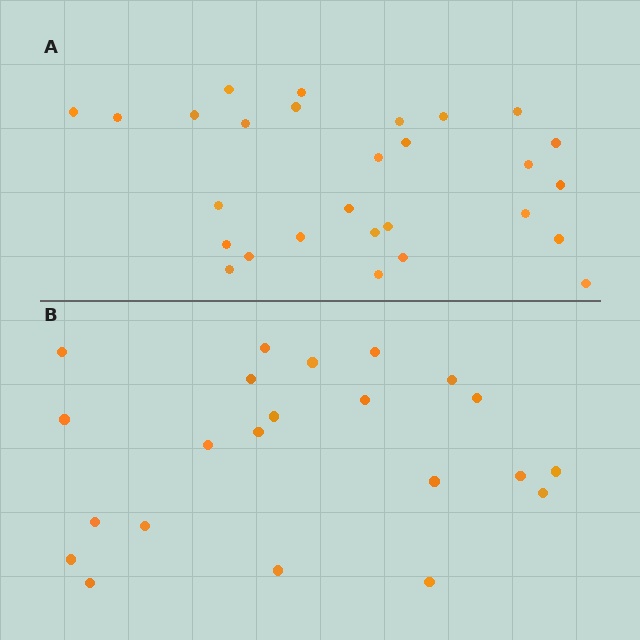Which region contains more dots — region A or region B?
Region A (the top region) has more dots.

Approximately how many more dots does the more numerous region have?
Region A has about 6 more dots than region B.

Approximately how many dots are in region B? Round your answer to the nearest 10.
About 20 dots. (The exact count is 22, which rounds to 20.)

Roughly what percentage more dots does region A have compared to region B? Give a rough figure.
About 25% more.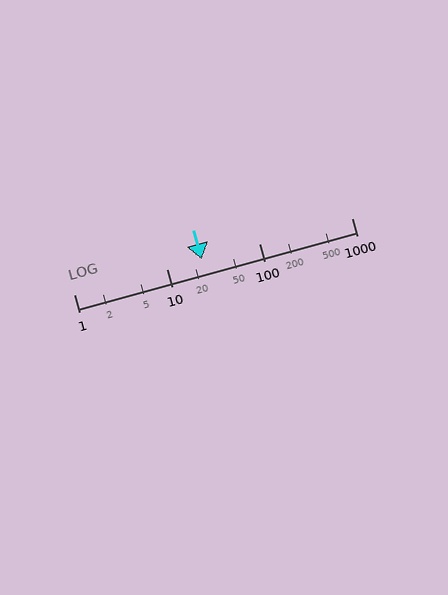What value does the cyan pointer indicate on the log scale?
The pointer indicates approximately 24.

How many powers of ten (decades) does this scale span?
The scale spans 3 decades, from 1 to 1000.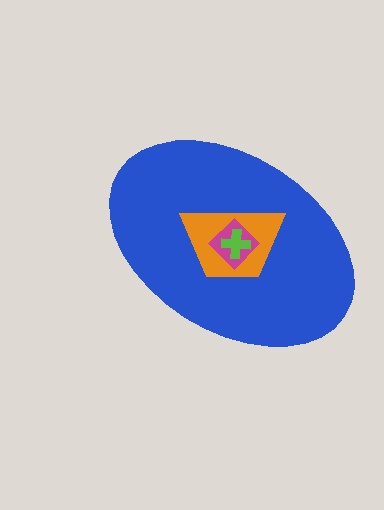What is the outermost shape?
The blue ellipse.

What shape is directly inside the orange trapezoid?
The magenta diamond.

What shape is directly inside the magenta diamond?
The lime cross.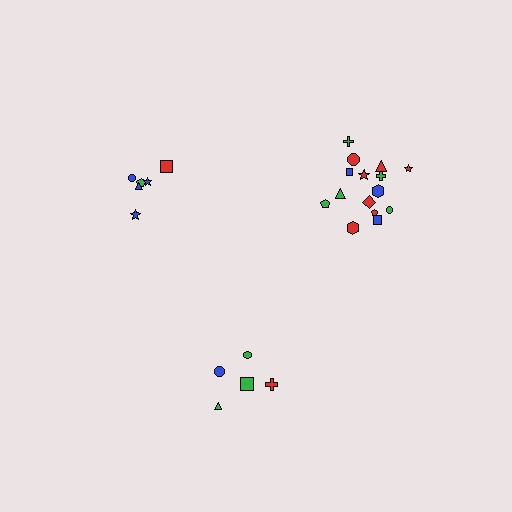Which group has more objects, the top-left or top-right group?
The top-right group.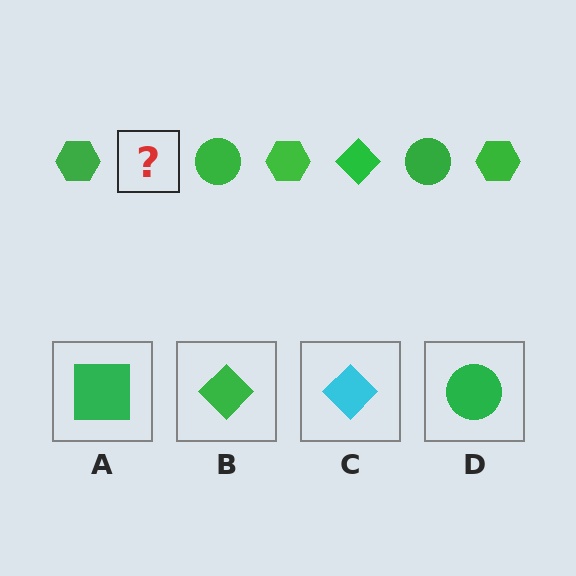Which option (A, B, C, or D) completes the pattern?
B.